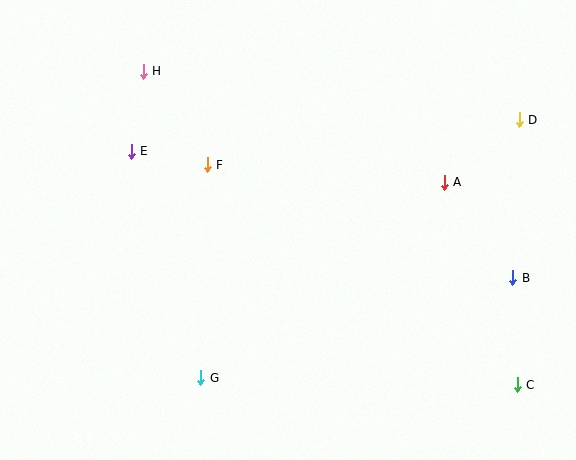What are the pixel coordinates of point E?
Point E is at (131, 151).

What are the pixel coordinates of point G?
Point G is at (201, 378).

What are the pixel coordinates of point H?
Point H is at (143, 71).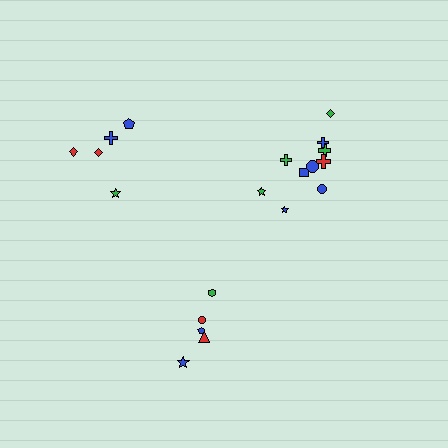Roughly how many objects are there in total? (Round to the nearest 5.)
Roughly 20 objects in total.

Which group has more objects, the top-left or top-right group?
The top-right group.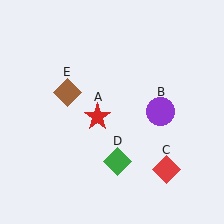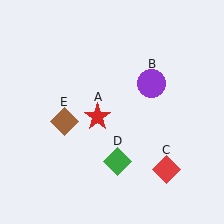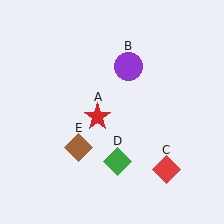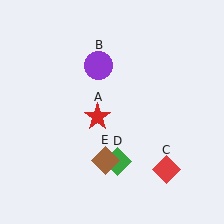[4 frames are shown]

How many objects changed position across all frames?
2 objects changed position: purple circle (object B), brown diamond (object E).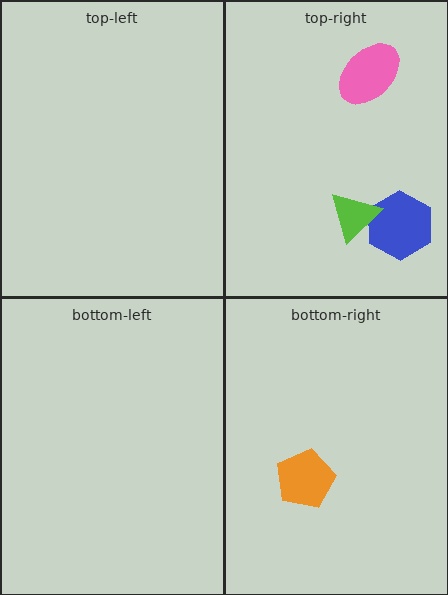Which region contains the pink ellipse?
The top-right region.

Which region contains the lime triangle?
The top-right region.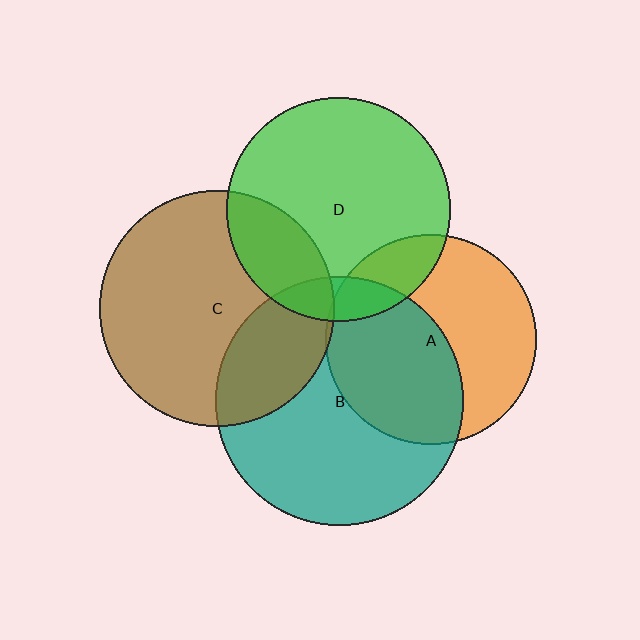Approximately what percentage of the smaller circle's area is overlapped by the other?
Approximately 50%.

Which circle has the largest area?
Circle B (teal).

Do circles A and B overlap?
Yes.